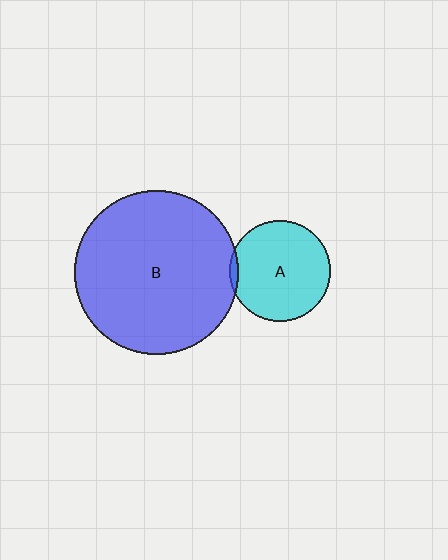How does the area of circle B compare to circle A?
Approximately 2.7 times.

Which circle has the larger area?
Circle B (blue).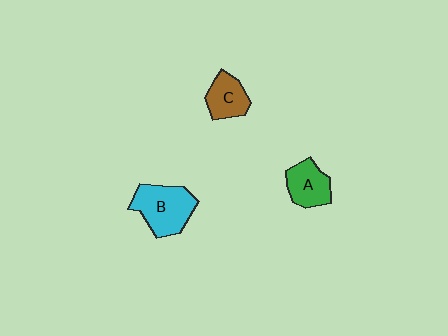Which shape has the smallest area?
Shape C (brown).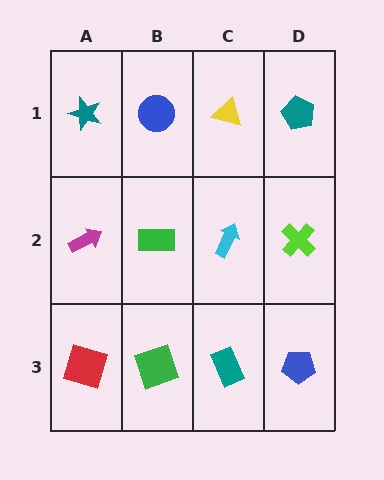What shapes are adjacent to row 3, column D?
A lime cross (row 2, column D), a teal rectangle (row 3, column C).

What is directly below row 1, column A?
A magenta arrow.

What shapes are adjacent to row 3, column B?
A green rectangle (row 2, column B), a red square (row 3, column A), a teal rectangle (row 3, column C).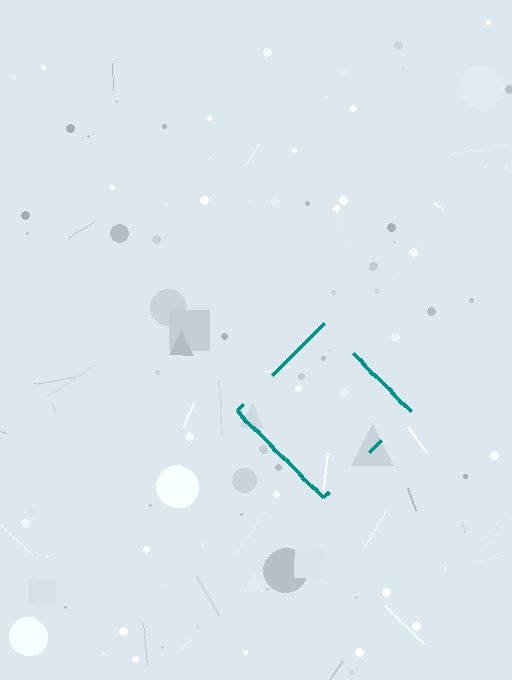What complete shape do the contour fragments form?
The contour fragments form a diamond.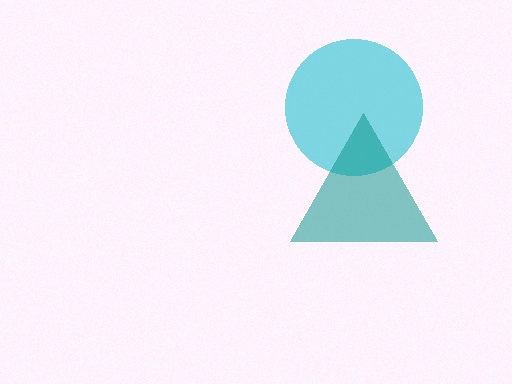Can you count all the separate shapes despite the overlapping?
Yes, there are 2 separate shapes.